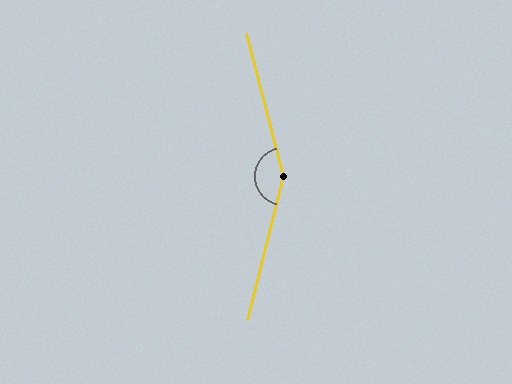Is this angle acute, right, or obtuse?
It is obtuse.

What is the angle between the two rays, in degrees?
Approximately 151 degrees.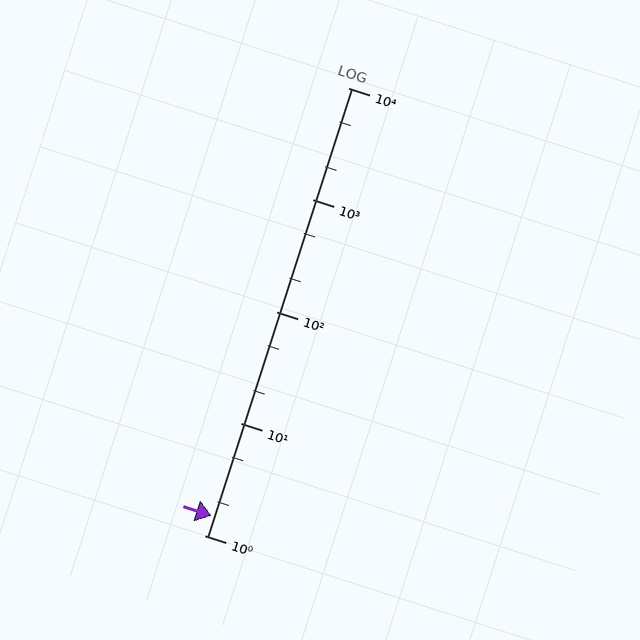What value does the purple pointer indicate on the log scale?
The pointer indicates approximately 1.5.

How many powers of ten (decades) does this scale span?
The scale spans 4 decades, from 1 to 10000.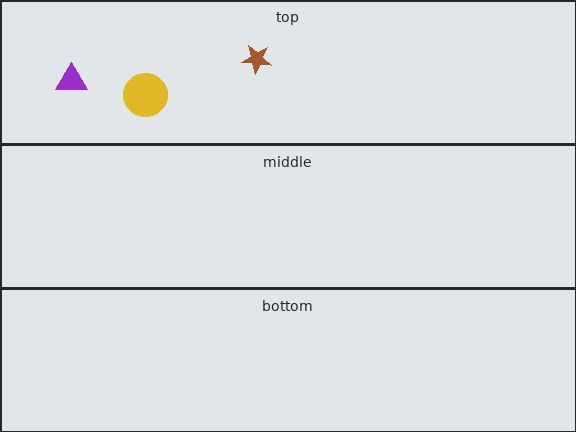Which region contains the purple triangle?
The top region.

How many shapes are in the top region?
3.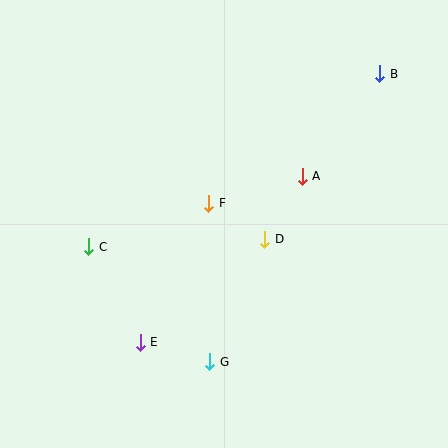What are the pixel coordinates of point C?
Point C is at (89, 247).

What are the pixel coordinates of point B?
Point B is at (380, 74).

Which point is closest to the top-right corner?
Point B is closest to the top-right corner.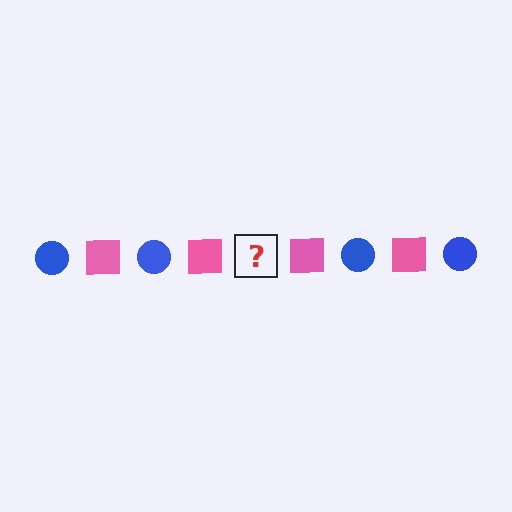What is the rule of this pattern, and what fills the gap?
The rule is that the pattern alternates between blue circle and pink square. The gap should be filled with a blue circle.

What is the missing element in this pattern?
The missing element is a blue circle.